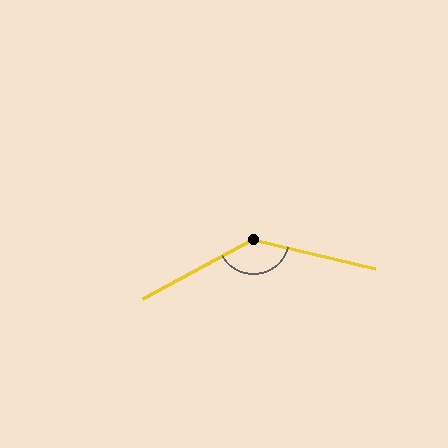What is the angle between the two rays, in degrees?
Approximately 138 degrees.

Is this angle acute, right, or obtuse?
It is obtuse.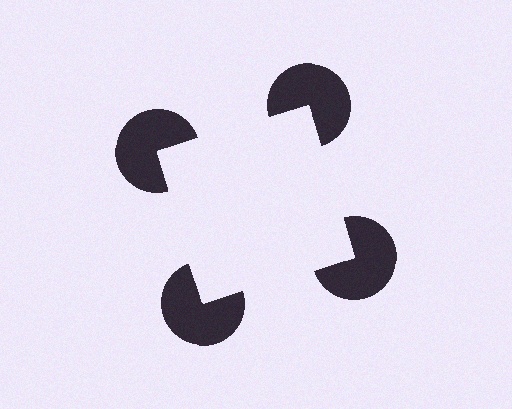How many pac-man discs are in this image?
There are 4 — one at each vertex of the illusory square.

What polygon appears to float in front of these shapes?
An illusory square — its edges are inferred from the aligned wedge cuts in the pac-man discs, not physically drawn.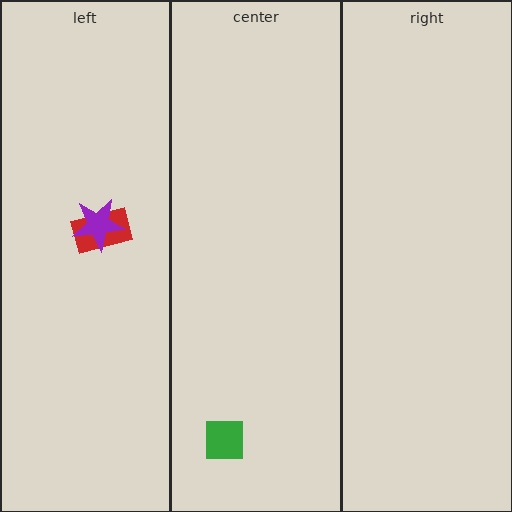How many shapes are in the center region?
1.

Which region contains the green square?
The center region.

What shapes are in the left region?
The red rectangle, the purple star.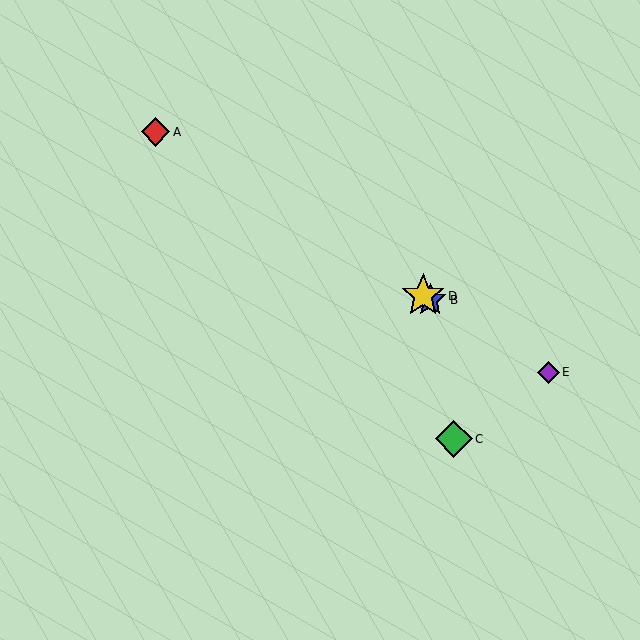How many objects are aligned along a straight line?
4 objects (A, B, D, E) are aligned along a straight line.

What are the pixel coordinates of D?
Object D is at (423, 296).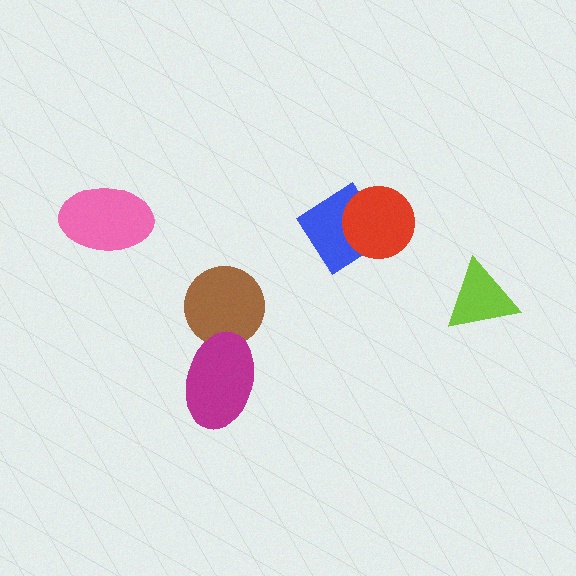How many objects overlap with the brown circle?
1 object overlaps with the brown circle.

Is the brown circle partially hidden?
Yes, it is partially covered by another shape.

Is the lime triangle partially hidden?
No, no other shape covers it.